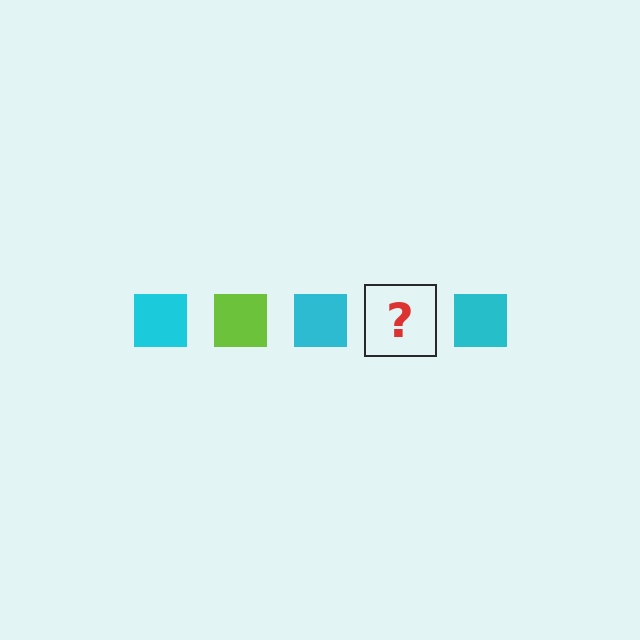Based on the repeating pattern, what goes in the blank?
The blank should be a lime square.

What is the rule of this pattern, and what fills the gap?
The rule is that the pattern cycles through cyan, lime squares. The gap should be filled with a lime square.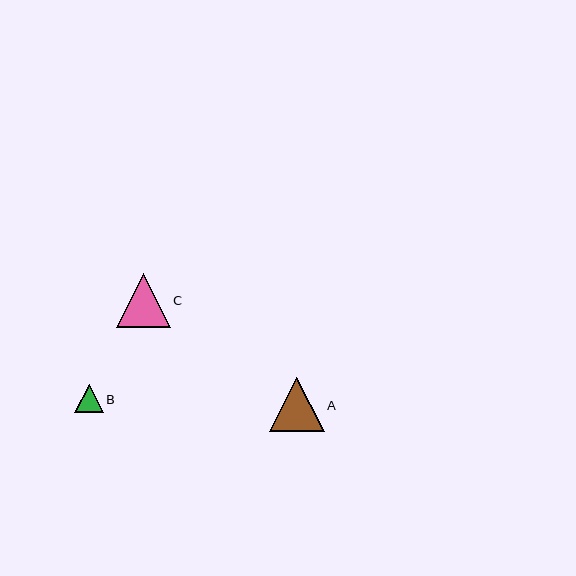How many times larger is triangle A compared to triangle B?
Triangle A is approximately 1.9 times the size of triangle B.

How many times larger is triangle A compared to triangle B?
Triangle A is approximately 1.9 times the size of triangle B.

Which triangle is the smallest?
Triangle B is the smallest with a size of approximately 28 pixels.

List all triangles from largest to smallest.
From largest to smallest: A, C, B.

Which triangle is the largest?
Triangle A is the largest with a size of approximately 54 pixels.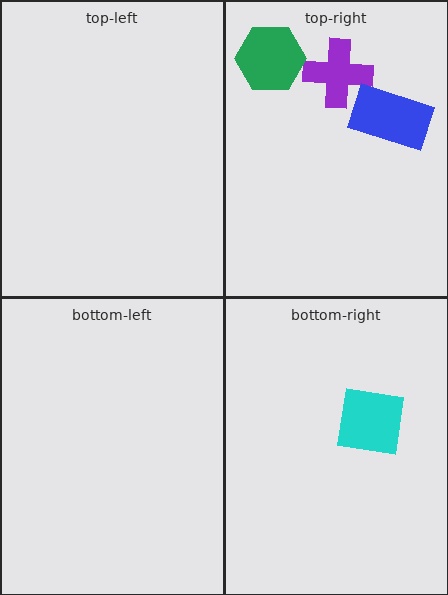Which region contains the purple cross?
The top-right region.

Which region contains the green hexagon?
The top-right region.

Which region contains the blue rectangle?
The top-right region.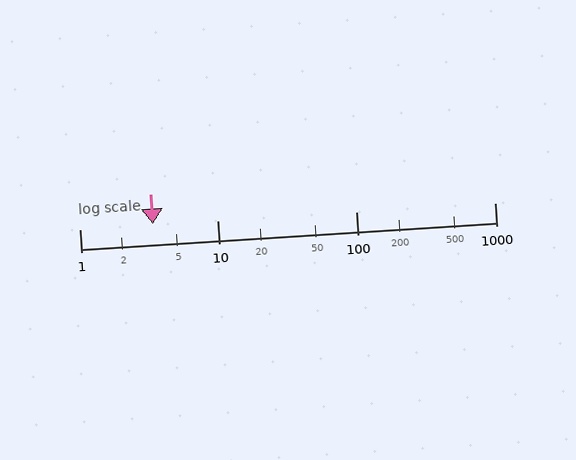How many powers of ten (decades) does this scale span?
The scale spans 3 decades, from 1 to 1000.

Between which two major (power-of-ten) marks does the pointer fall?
The pointer is between 1 and 10.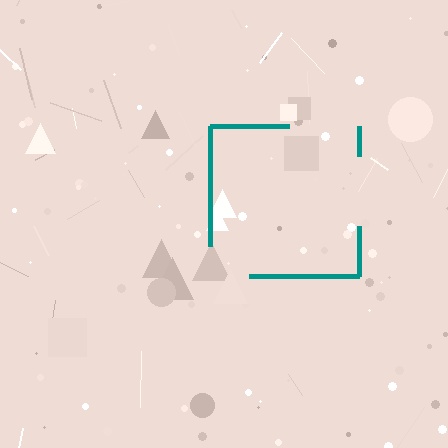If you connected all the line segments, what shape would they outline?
They would outline a square.